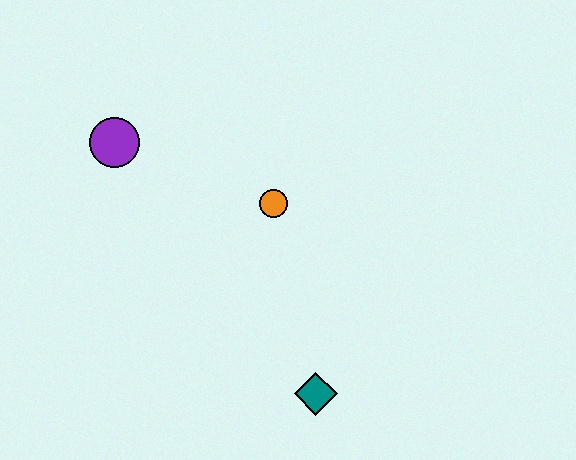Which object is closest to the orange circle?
The purple circle is closest to the orange circle.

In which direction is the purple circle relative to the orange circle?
The purple circle is to the left of the orange circle.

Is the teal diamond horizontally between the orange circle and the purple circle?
No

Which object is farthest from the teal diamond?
The purple circle is farthest from the teal diamond.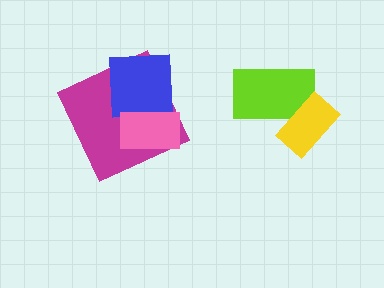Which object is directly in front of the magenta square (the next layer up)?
The blue square is directly in front of the magenta square.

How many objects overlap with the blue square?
2 objects overlap with the blue square.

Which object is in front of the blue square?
The pink rectangle is in front of the blue square.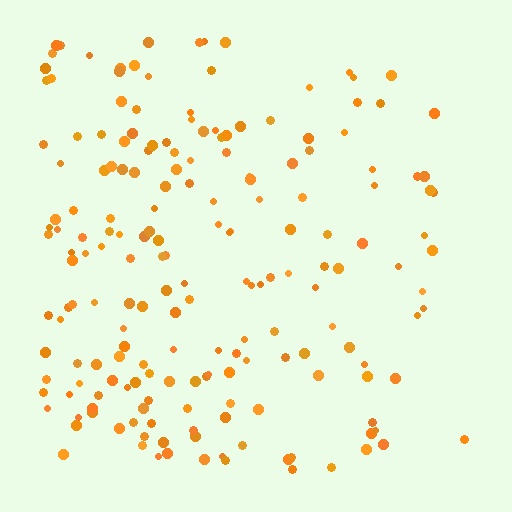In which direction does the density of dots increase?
From right to left, with the left side densest.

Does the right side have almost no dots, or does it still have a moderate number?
Still a moderate number, just noticeably fewer than the left.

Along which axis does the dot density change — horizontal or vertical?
Horizontal.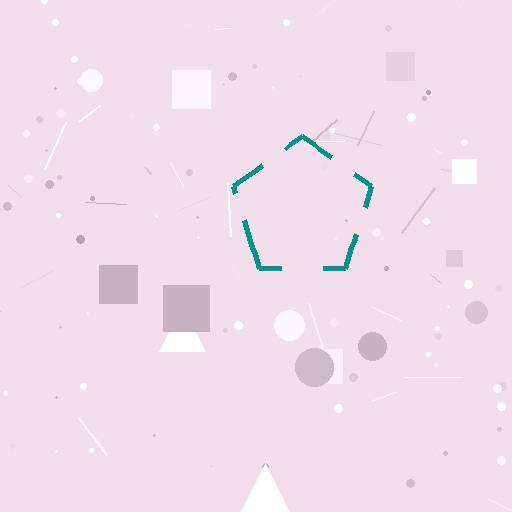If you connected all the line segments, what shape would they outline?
They would outline a pentagon.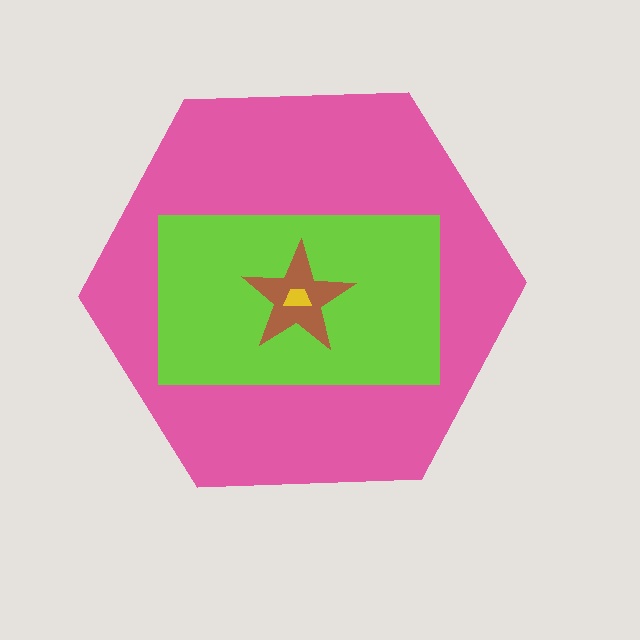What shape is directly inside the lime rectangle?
The brown star.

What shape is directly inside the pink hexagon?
The lime rectangle.